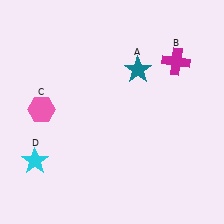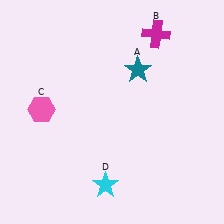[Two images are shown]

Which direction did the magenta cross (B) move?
The magenta cross (B) moved up.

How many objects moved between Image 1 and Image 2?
2 objects moved between the two images.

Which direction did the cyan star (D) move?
The cyan star (D) moved right.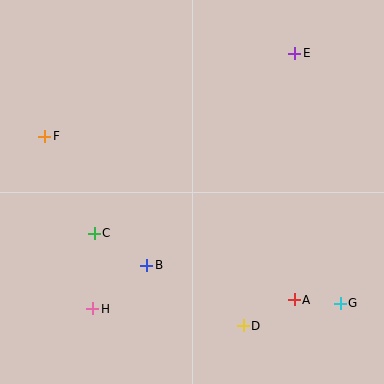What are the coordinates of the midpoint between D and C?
The midpoint between D and C is at (169, 279).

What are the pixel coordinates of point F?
Point F is at (45, 136).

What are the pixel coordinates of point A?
Point A is at (294, 300).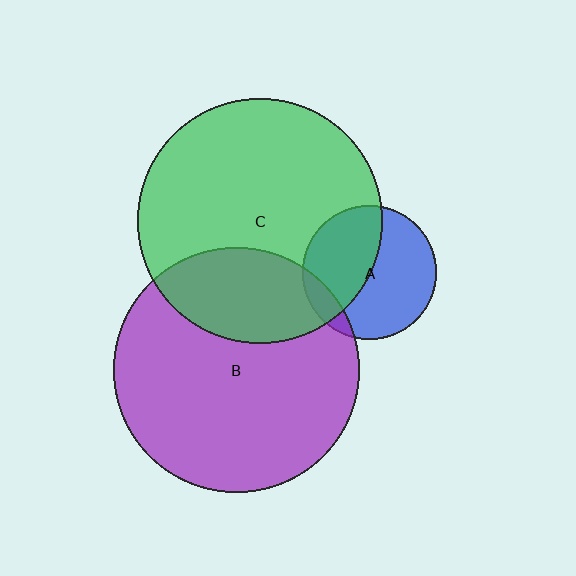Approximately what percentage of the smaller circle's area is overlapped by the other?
Approximately 45%.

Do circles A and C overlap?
Yes.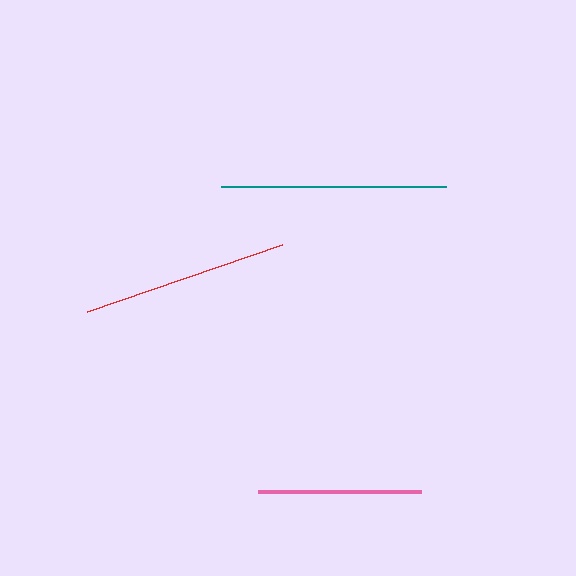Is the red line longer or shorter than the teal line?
The teal line is longer than the red line.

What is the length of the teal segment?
The teal segment is approximately 225 pixels long.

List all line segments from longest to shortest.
From longest to shortest: teal, red, pink.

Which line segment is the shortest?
The pink line is the shortest at approximately 163 pixels.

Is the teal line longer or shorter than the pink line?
The teal line is longer than the pink line.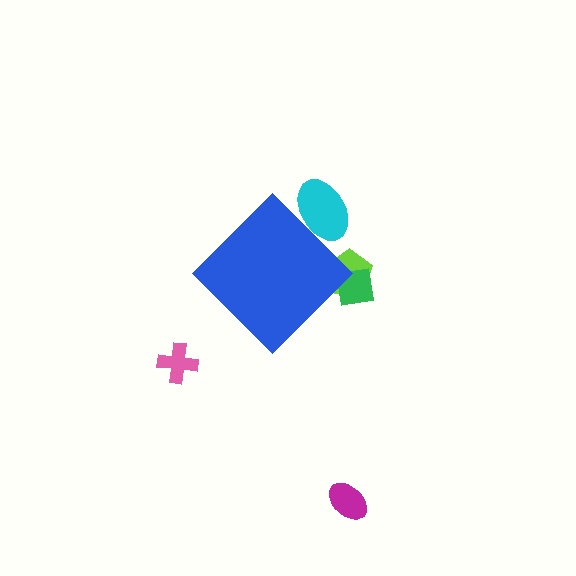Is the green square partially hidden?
Yes, the green square is partially hidden behind the blue diamond.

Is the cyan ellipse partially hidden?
Yes, the cyan ellipse is partially hidden behind the blue diamond.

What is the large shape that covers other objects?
A blue diamond.